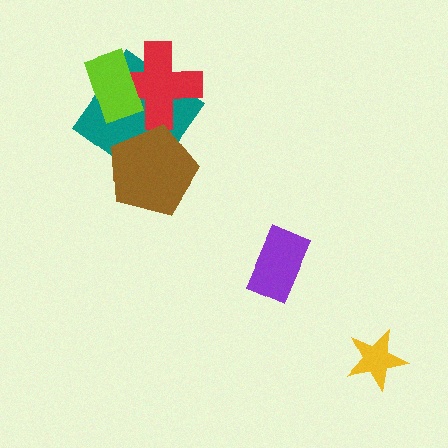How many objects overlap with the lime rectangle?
2 objects overlap with the lime rectangle.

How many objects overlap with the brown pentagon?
1 object overlaps with the brown pentagon.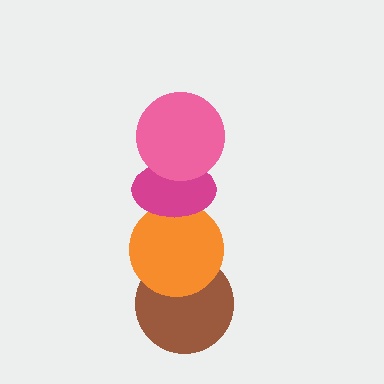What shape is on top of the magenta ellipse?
The pink circle is on top of the magenta ellipse.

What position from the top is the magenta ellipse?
The magenta ellipse is 2nd from the top.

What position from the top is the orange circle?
The orange circle is 3rd from the top.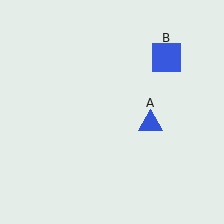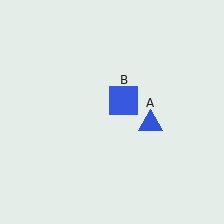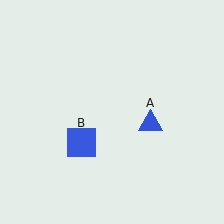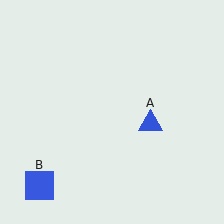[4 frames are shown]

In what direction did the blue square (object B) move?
The blue square (object B) moved down and to the left.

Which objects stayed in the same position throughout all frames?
Blue triangle (object A) remained stationary.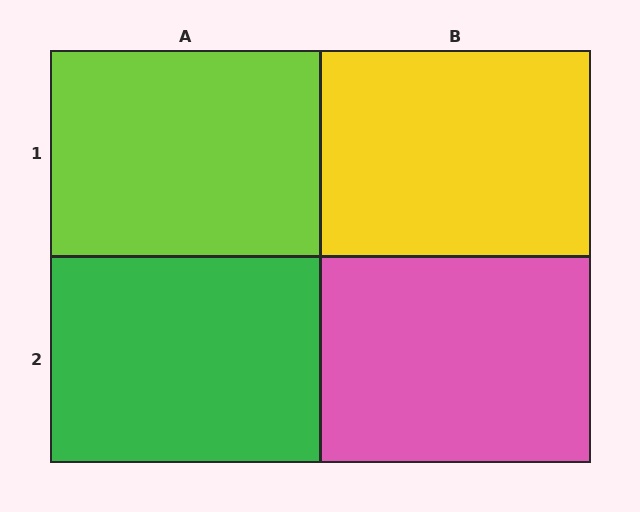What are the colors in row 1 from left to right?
Lime, yellow.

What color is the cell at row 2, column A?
Green.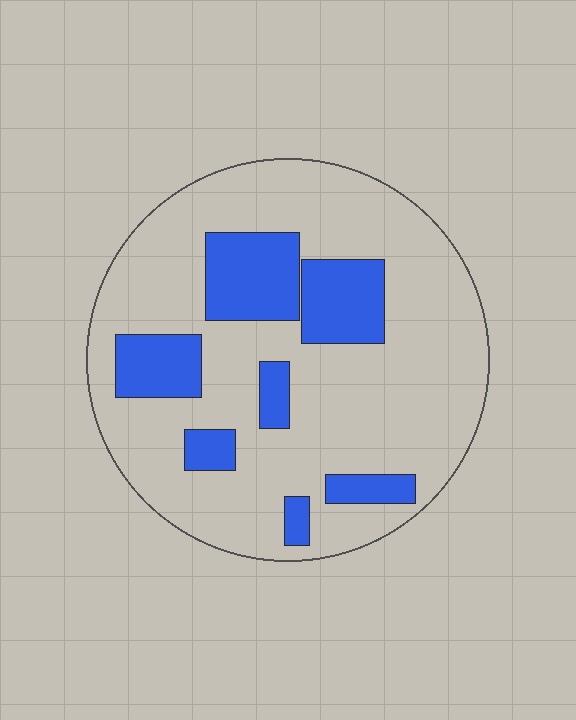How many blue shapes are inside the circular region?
7.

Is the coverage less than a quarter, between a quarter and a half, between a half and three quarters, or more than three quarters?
Less than a quarter.